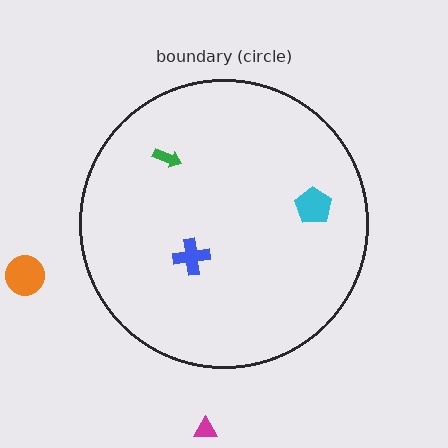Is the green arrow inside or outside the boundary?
Inside.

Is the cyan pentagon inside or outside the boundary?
Inside.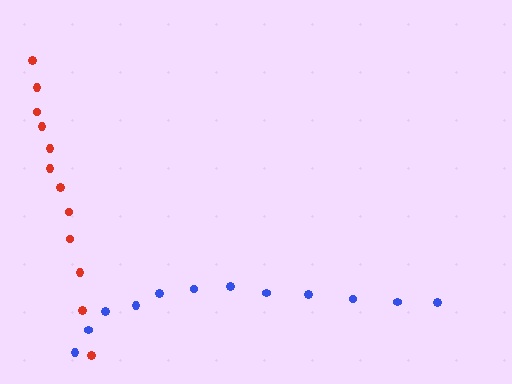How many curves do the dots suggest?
There are 2 distinct paths.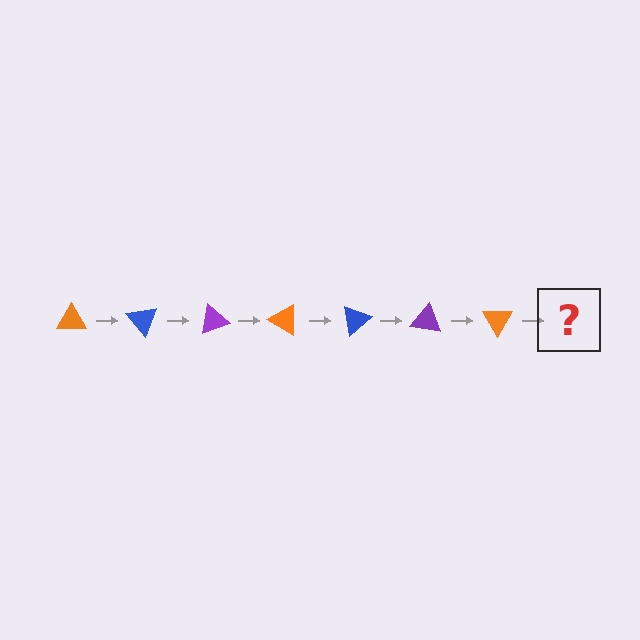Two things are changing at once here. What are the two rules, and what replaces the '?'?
The two rules are that it rotates 50 degrees each step and the color cycles through orange, blue, and purple. The '?' should be a blue triangle, rotated 350 degrees from the start.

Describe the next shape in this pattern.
It should be a blue triangle, rotated 350 degrees from the start.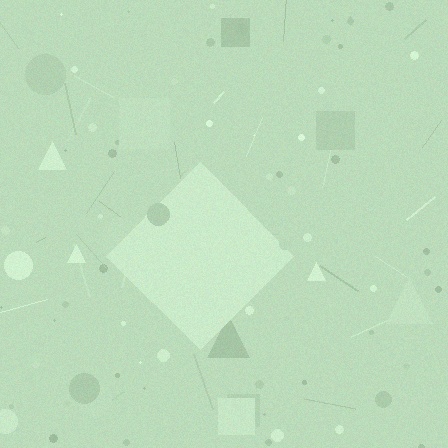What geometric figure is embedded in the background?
A diamond is embedded in the background.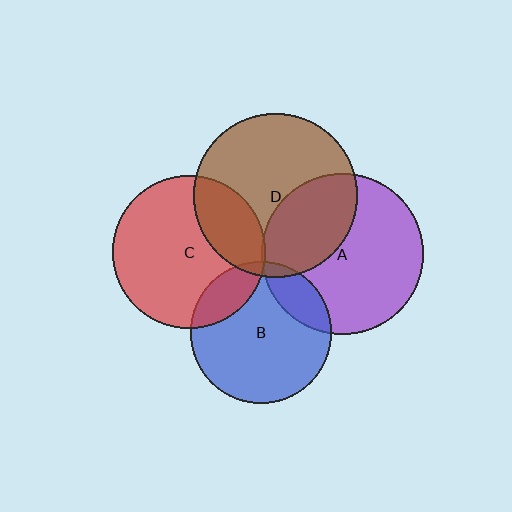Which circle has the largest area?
Circle D (brown).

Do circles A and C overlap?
Yes.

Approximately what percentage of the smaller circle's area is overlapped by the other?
Approximately 5%.